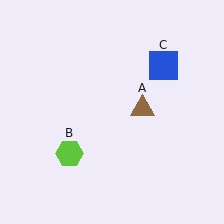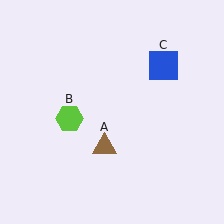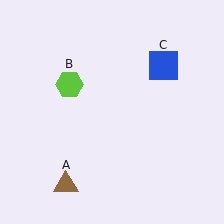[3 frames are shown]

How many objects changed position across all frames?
2 objects changed position: brown triangle (object A), lime hexagon (object B).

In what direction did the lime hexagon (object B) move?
The lime hexagon (object B) moved up.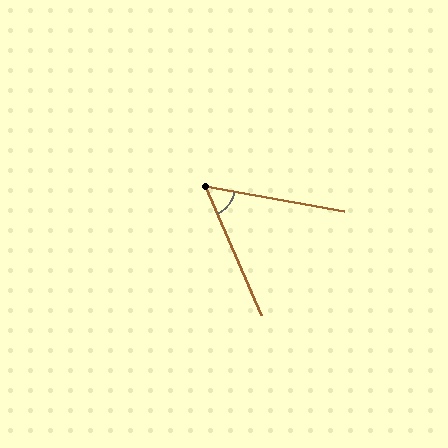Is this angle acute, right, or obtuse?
It is acute.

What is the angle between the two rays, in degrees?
Approximately 56 degrees.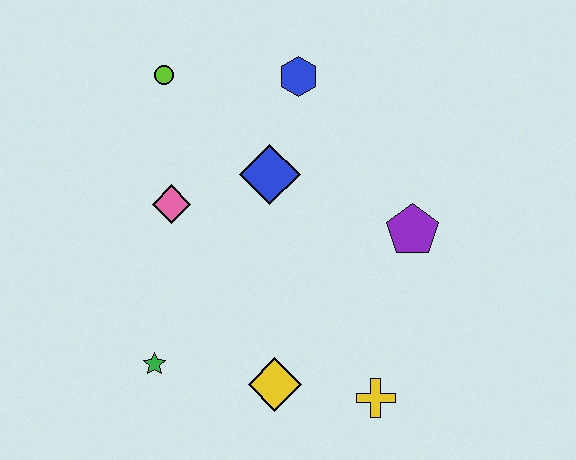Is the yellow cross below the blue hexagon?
Yes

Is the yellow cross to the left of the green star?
No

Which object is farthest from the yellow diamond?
The lime circle is farthest from the yellow diamond.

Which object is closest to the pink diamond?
The blue diamond is closest to the pink diamond.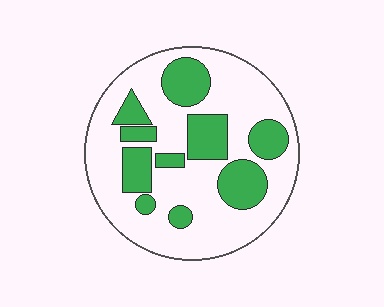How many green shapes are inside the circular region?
10.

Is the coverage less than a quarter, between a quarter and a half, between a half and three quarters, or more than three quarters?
Between a quarter and a half.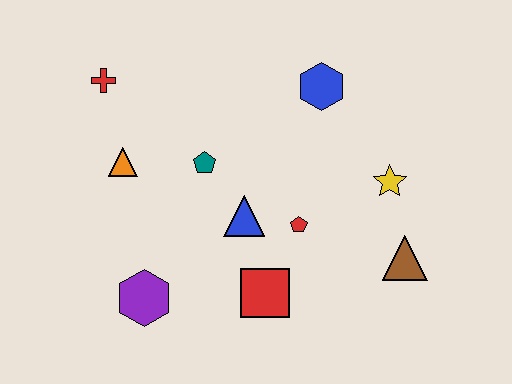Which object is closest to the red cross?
The orange triangle is closest to the red cross.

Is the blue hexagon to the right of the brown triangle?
No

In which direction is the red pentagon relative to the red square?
The red pentagon is above the red square.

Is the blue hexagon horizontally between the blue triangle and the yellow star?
Yes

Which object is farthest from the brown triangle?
The red cross is farthest from the brown triangle.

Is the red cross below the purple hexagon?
No